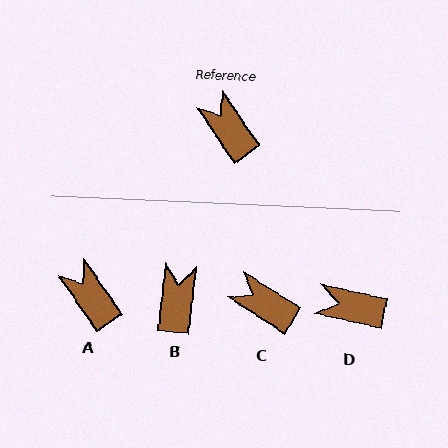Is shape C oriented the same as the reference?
No, it is off by about 23 degrees.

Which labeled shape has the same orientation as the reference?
A.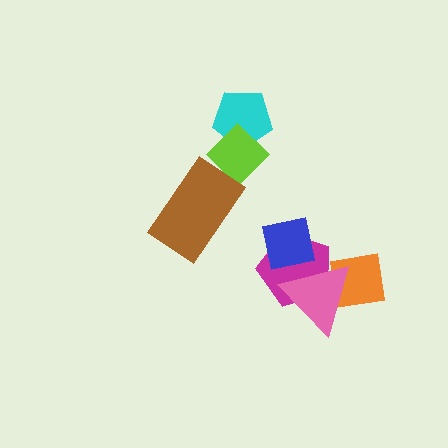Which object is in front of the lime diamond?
The brown rectangle is in front of the lime diamond.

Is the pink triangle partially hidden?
No, no other shape covers it.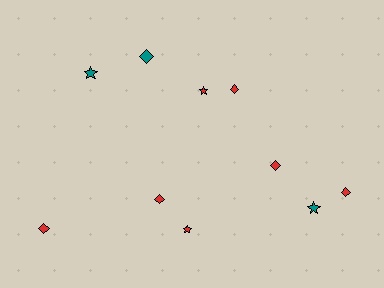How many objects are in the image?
There are 10 objects.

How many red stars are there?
There are 2 red stars.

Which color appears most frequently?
Red, with 7 objects.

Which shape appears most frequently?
Diamond, with 6 objects.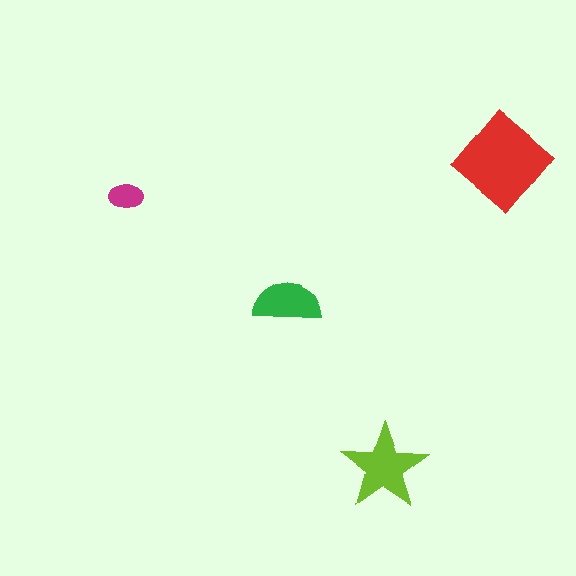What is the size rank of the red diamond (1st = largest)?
1st.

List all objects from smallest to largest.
The magenta ellipse, the green semicircle, the lime star, the red diamond.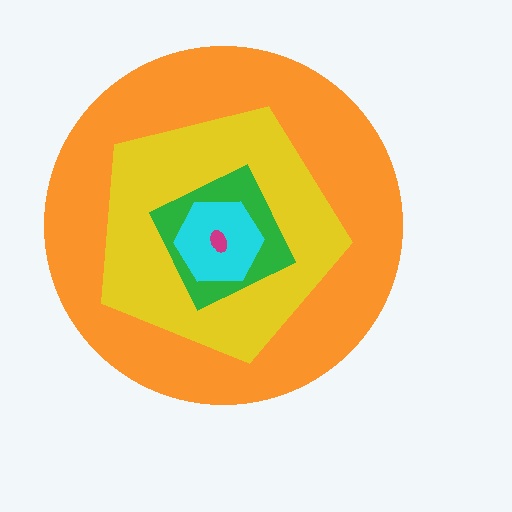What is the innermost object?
The magenta ellipse.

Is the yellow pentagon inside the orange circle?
Yes.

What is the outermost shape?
The orange circle.